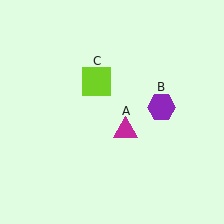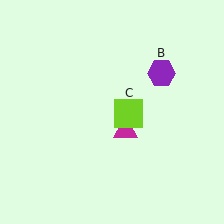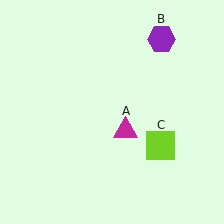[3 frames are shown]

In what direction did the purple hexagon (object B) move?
The purple hexagon (object B) moved up.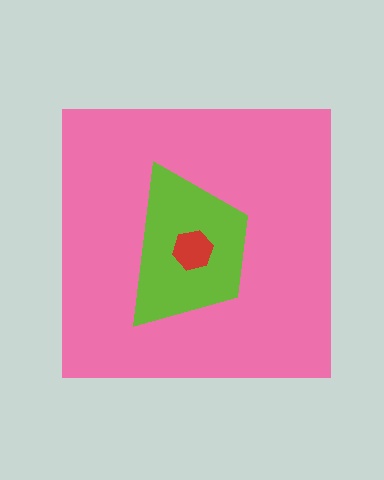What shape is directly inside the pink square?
The lime trapezoid.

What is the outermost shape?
The pink square.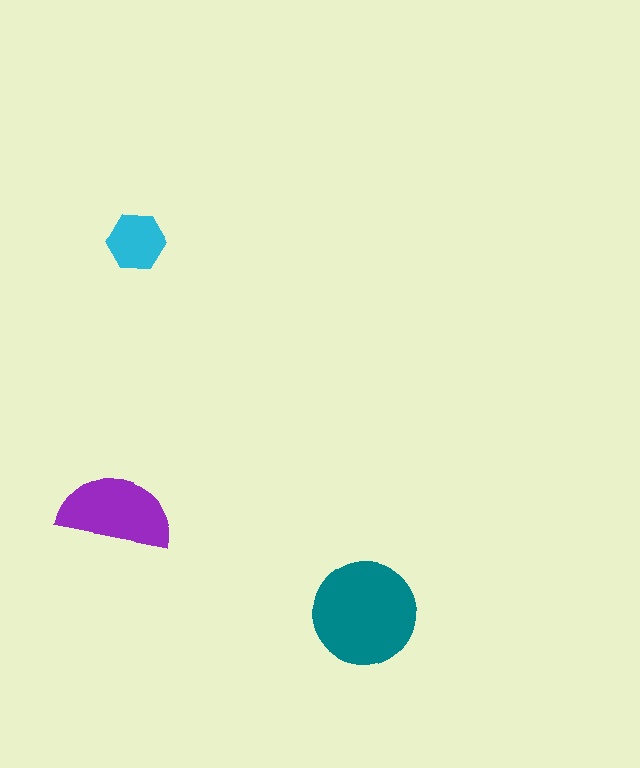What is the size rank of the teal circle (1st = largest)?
1st.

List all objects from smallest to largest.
The cyan hexagon, the purple semicircle, the teal circle.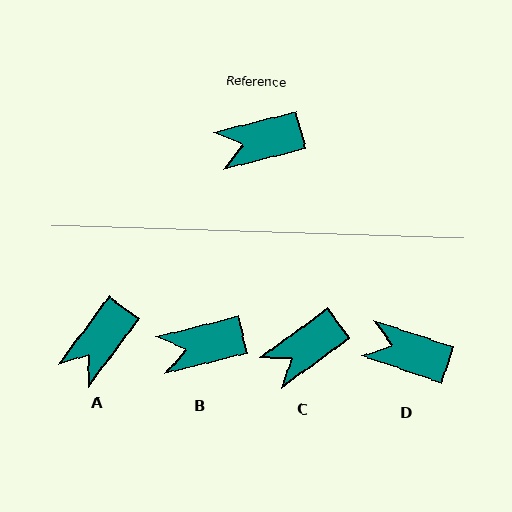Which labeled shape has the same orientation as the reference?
B.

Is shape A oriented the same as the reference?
No, it is off by about 40 degrees.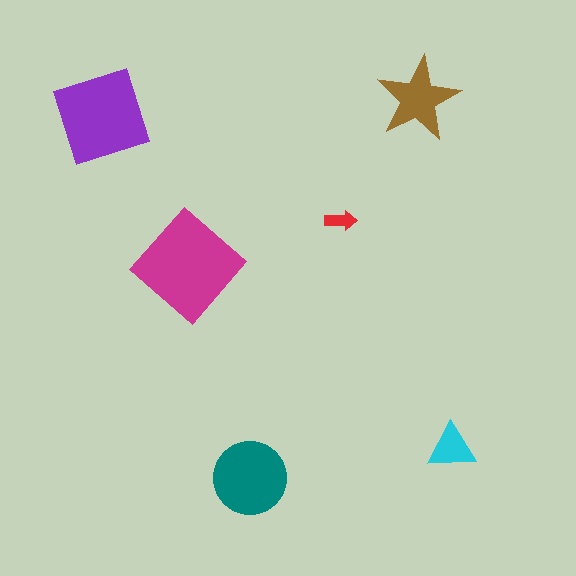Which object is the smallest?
The red arrow.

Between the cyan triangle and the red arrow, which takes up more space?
The cyan triangle.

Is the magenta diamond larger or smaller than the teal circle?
Larger.